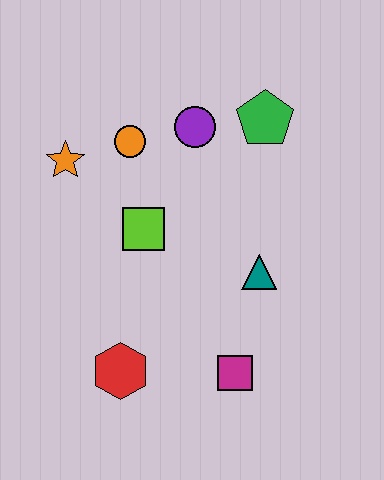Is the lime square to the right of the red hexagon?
Yes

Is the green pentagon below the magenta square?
No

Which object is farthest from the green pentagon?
The red hexagon is farthest from the green pentagon.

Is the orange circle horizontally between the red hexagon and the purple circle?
Yes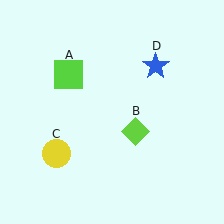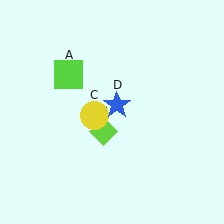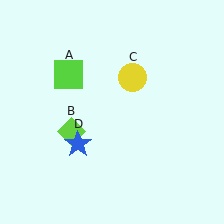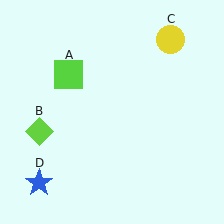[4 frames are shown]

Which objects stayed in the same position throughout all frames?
Lime square (object A) remained stationary.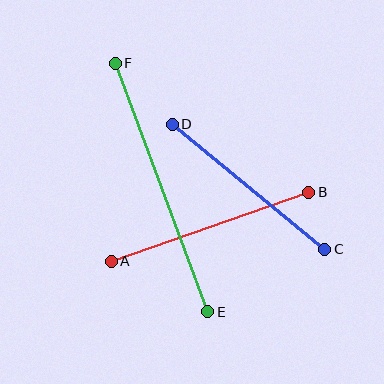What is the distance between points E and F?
The distance is approximately 265 pixels.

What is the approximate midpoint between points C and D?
The midpoint is at approximately (249, 187) pixels.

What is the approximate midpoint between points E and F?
The midpoint is at approximately (162, 187) pixels.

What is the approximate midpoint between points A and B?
The midpoint is at approximately (210, 227) pixels.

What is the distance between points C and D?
The distance is approximately 197 pixels.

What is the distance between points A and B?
The distance is approximately 209 pixels.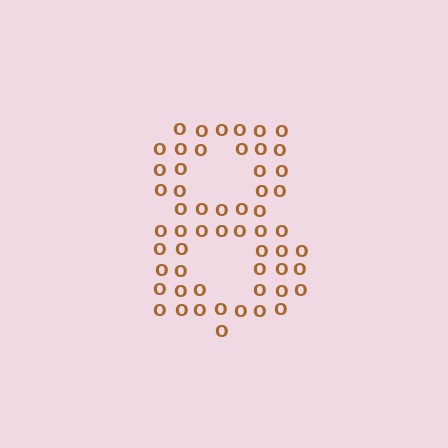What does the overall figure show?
The overall figure shows the digit 8.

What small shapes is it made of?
It is made of small letter O's.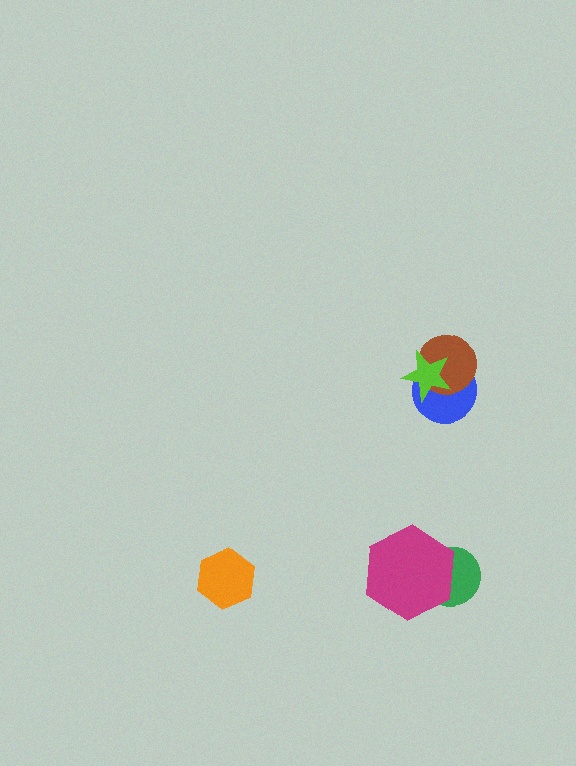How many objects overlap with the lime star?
2 objects overlap with the lime star.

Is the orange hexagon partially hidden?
No, no other shape covers it.